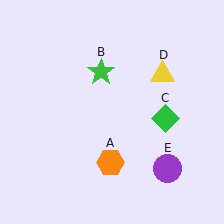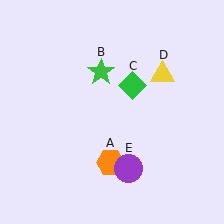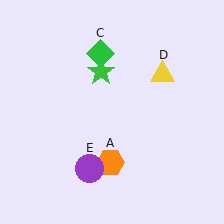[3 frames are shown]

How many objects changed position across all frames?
2 objects changed position: green diamond (object C), purple circle (object E).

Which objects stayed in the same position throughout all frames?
Orange hexagon (object A) and green star (object B) and yellow triangle (object D) remained stationary.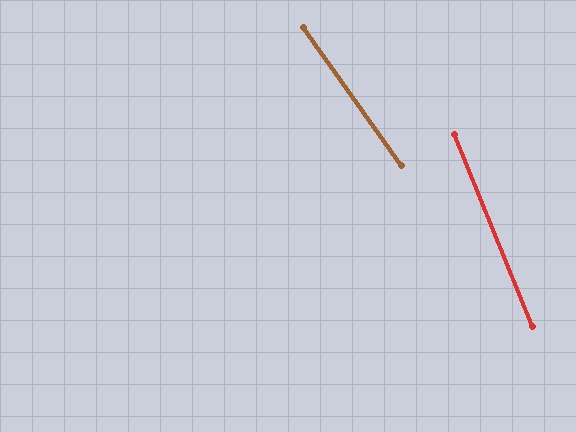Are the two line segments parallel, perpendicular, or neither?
Neither parallel nor perpendicular — they differ by about 14°.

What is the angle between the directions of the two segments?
Approximately 14 degrees.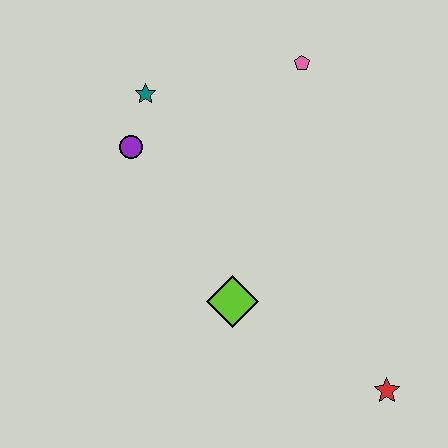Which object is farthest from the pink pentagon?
The red star is farthest from the pink pentagon.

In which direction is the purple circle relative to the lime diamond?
The purple circle is above the lime diamond.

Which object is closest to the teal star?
The purple circle is closest to the teal star.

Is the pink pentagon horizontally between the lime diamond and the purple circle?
No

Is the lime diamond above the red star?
Yes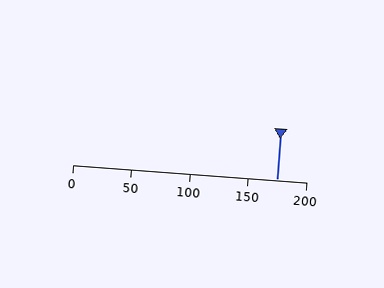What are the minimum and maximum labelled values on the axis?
The axis runs from 0 to 200.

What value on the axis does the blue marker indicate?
The marker indicates approximately 175.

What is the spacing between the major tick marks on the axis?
The major ticks are spaced 50 apart.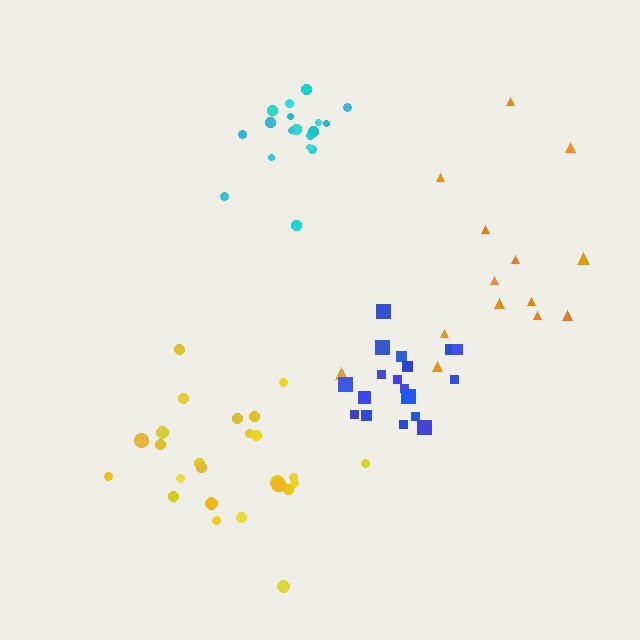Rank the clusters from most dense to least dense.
cyan, blue, yellow, orange.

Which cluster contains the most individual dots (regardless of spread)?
Yellow (25).